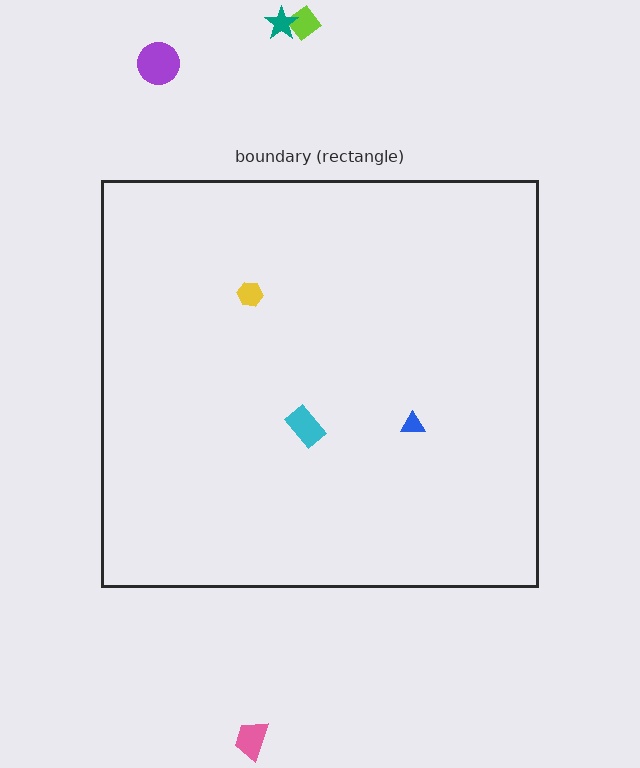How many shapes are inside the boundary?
3 inside, 4 outside.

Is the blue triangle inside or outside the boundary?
Inside.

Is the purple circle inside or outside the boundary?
Outside.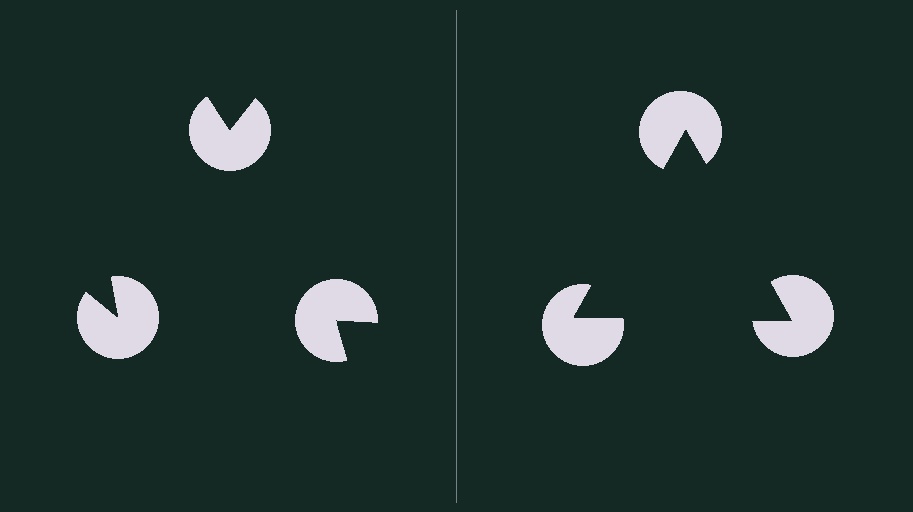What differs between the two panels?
The pac-man discs are positioned identically on both sides; only the wedge orientations differ. On the right they align to a triangle; on the left they are misaligned.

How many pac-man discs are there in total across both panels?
6 — 3 on each side.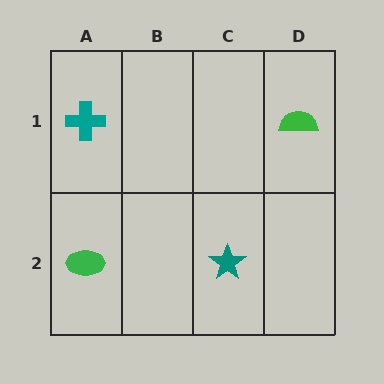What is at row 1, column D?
A green semicircle.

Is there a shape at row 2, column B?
No, that cell is empty.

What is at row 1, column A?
A teal cross.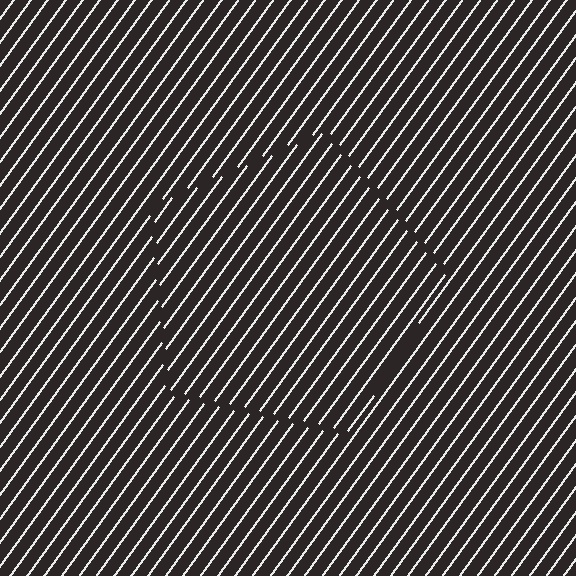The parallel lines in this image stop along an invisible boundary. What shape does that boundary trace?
An illusory pentagon. The interior of the shape contains the same grating, shifted by half a period — the contour is defined by the phase discontinuity where line-ends from the inner and outer gratings abut.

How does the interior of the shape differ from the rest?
The interior of the shape contains the same grating, shifted by half a period — the contour is defined by the phase discontinuity where line-ends from the inner and outer gratings abut.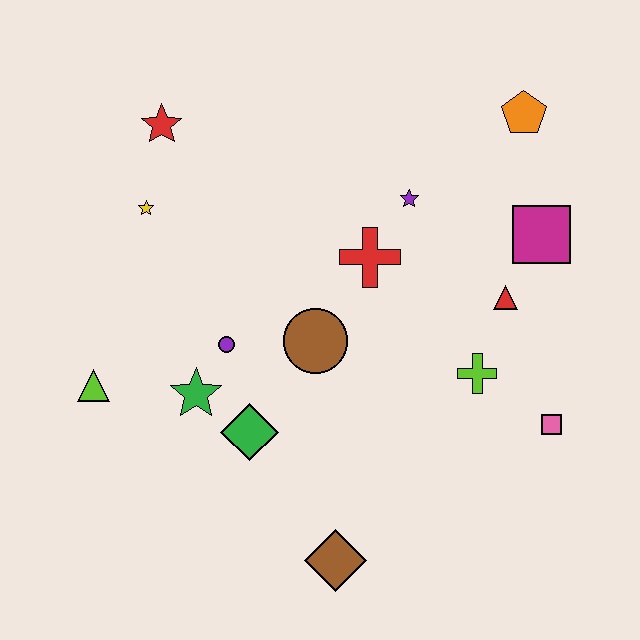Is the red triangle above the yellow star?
No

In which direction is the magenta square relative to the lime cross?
The magenta square is above the lime cross.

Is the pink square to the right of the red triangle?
Yes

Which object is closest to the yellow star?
The red star is closest to the yellow star.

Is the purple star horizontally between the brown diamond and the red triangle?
Yes